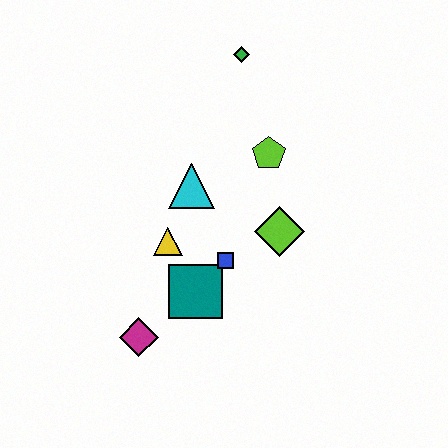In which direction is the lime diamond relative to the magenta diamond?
The lime diamond is to the right of the magenta diamond.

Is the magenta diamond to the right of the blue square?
No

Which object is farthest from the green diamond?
The magenta diamond is farthest from the green diamond.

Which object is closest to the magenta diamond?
The teal square is closest to the magenta diamond.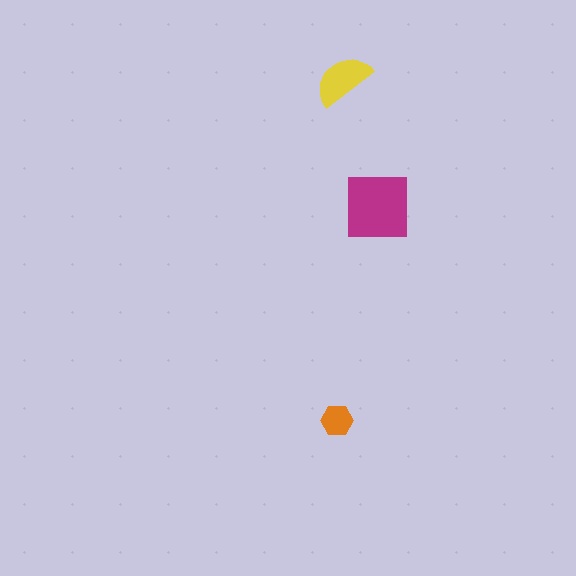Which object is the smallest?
The orange hexagon.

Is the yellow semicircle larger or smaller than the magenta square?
Smaller.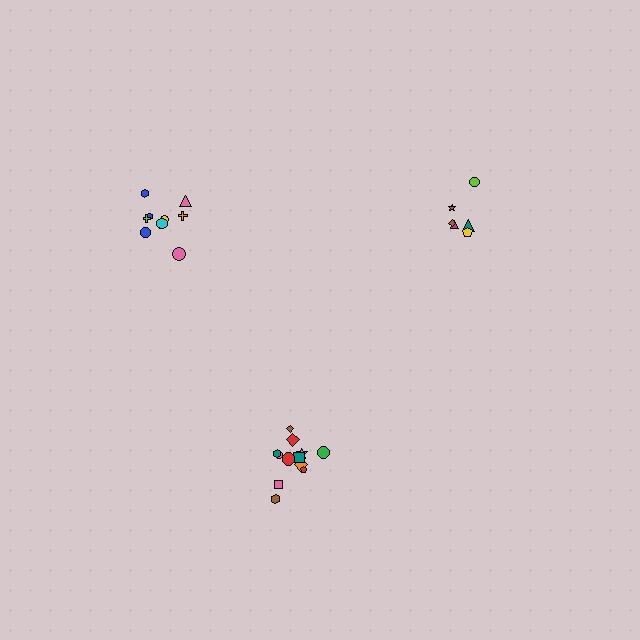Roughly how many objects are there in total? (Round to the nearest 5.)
Roughly 30 objects in total.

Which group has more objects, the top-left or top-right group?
The top-left group.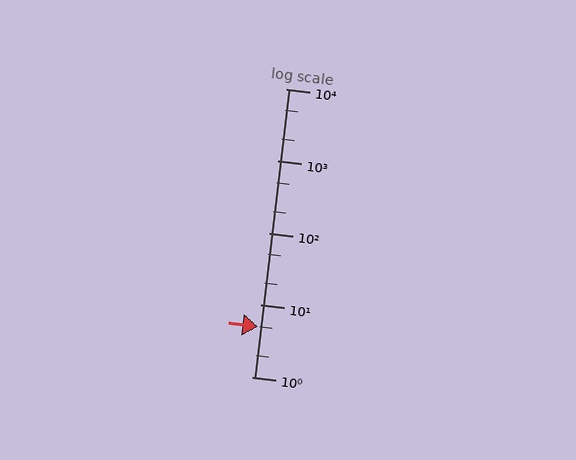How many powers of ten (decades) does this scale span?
The scale spans 4 decades, from 1 to 10000.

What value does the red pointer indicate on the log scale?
The pointer indicates approximately 4.9.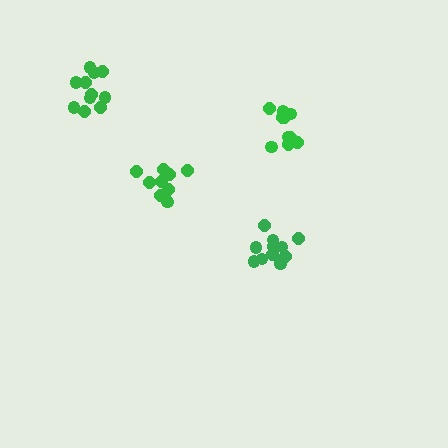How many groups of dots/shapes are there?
There are 4 groups.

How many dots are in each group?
Group 1: 10 dots, Group 2: 12 dots, Group 3: 10 dots, Group 4: 11 dots (43 total).